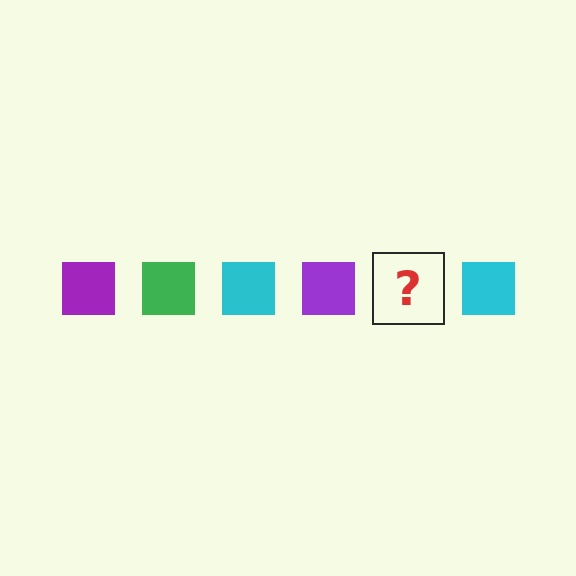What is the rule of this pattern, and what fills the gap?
The rule is that the pattern cycles through purple, green, cyan squares. The gap should be filled with a green square.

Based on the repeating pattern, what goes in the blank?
The blank should be a green square.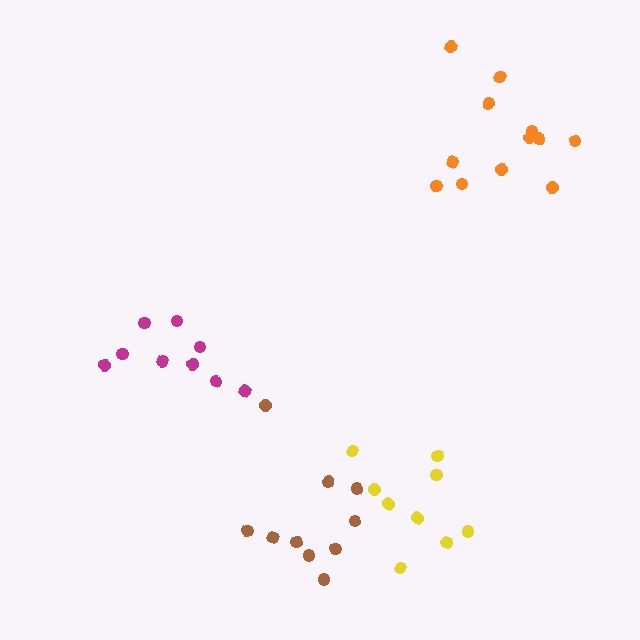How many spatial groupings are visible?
There are 4 spatial groupings.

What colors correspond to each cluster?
The clusters are colored: yellow, orange, brown, magenta.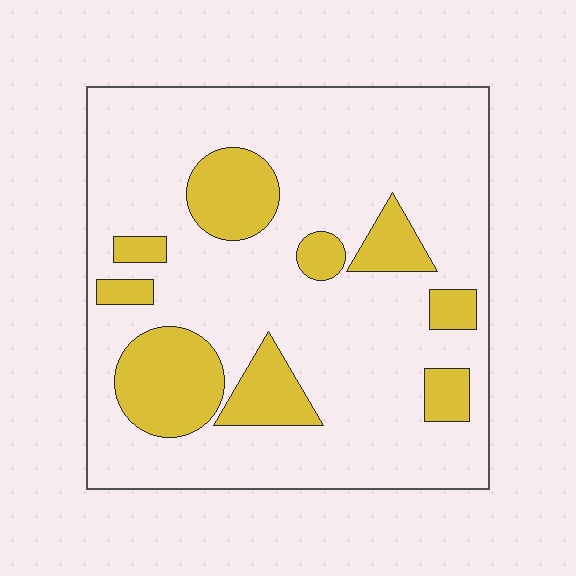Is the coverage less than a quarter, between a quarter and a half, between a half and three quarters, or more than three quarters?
Less than a quarter.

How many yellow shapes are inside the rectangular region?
9.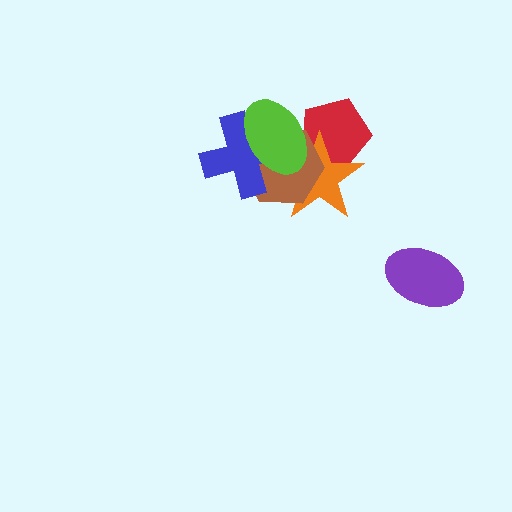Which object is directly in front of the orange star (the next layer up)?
The brown hexagon is directly in front of the orange star.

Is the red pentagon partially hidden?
Yes, it is partially covered by another shape.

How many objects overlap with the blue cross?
3 objects overlap with the blue cross.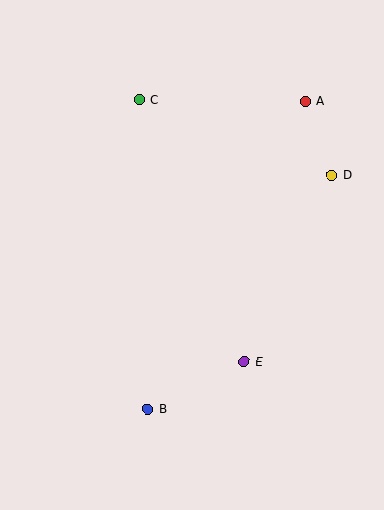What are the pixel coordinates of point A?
Point A is at (306, 101).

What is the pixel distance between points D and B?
The distance between D and B is 298 pixels.